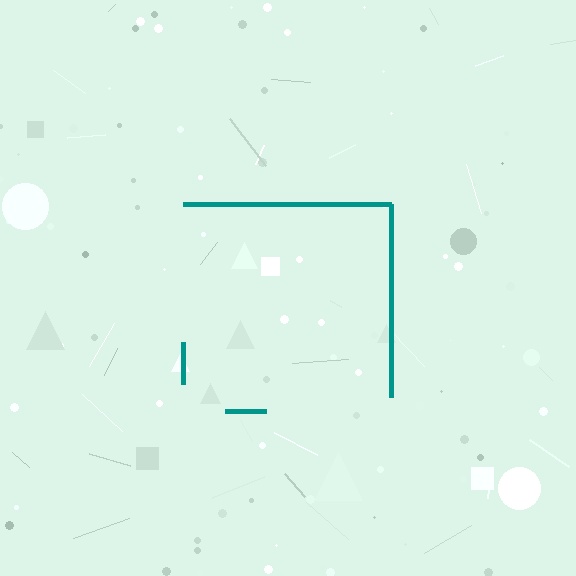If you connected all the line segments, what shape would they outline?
They would outline a square.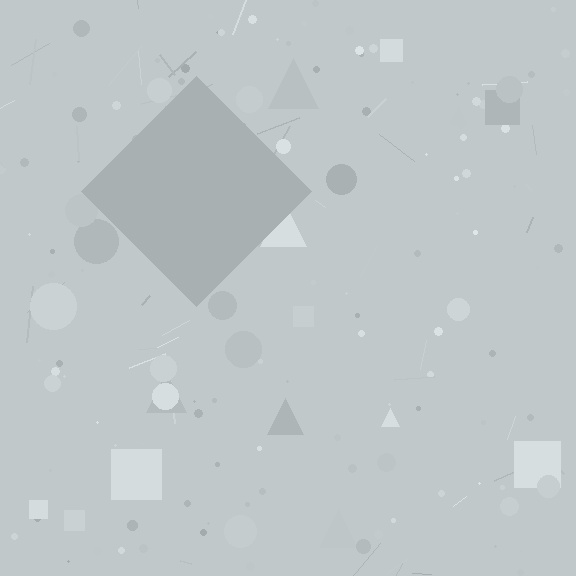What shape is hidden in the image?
A diamond is hidden in the image.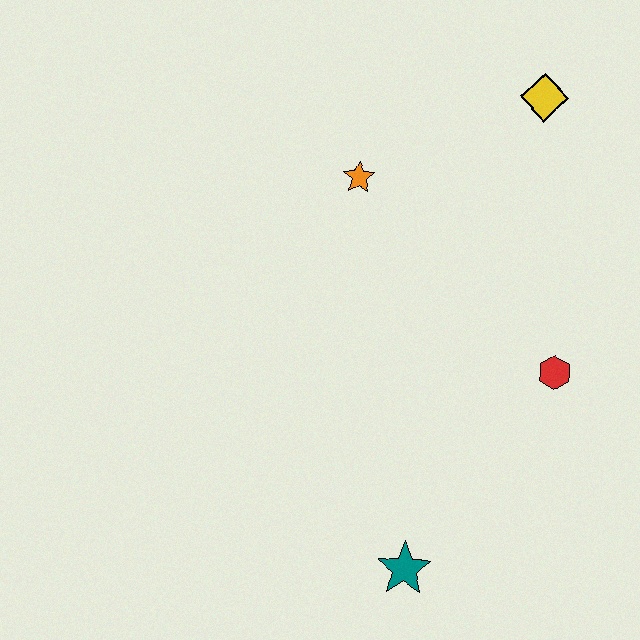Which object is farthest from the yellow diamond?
The teal star is farthest from the yellow diamond.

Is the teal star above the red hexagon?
No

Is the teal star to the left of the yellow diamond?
Yes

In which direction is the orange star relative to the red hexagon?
The orange star is to the left of the red hexagon.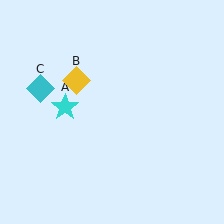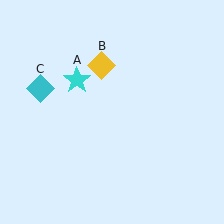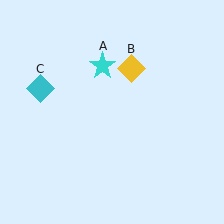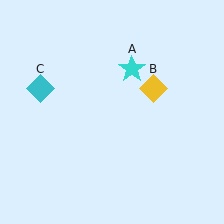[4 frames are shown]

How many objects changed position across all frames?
2 objects changed position: cyan star (object A), yellow diamond (object B).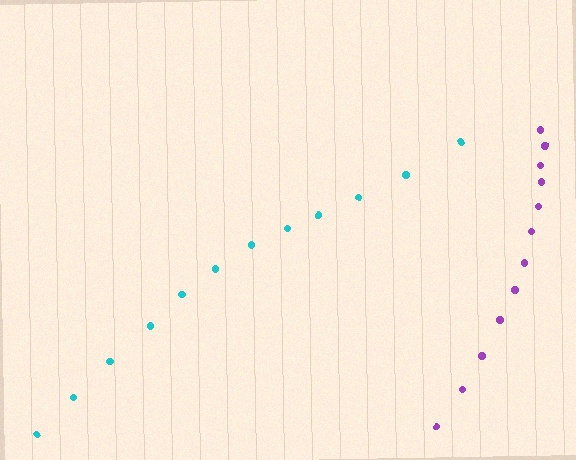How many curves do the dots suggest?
There are 2 distinct paths.